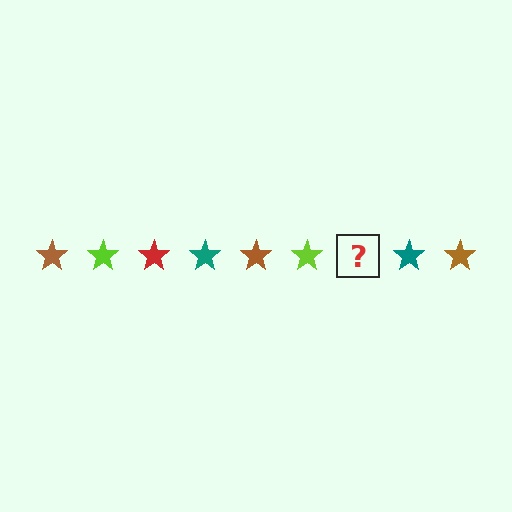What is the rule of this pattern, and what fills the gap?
The rule is that the pattern cycles through brown, lime, red, teal stars. The gap should be filled with a red star.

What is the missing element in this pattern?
The missing element is a red star.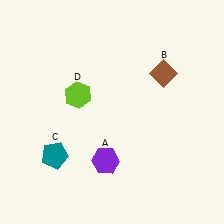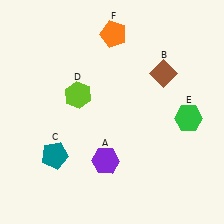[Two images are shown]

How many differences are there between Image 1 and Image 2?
There are 2 differences between the two images.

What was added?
A green hexagon (E), an orange pentagon (F) were added in Image 2.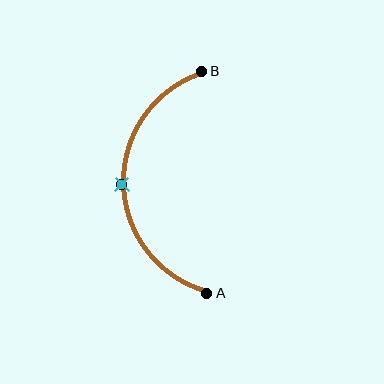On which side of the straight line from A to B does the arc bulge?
The arc bulges to the left of the straight line connecting A and B.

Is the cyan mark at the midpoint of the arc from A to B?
Yes. The cyan mark lies on the arc at equal arc-length from both A and B — it is the arc midpoint.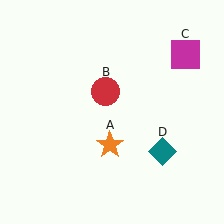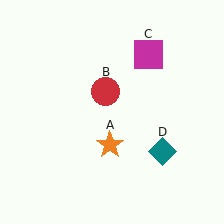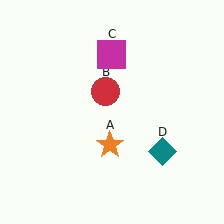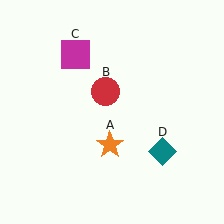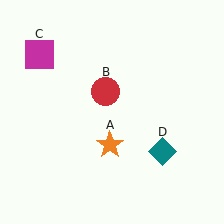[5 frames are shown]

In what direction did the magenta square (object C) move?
The magenta square (object C) moved left.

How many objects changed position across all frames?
1 object changed position: magenta square (object C).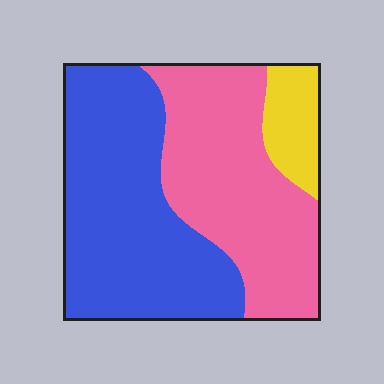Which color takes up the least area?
Yellow, at roughly 10%.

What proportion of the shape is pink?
Pink takes up about two fifths (2/5) of the shape.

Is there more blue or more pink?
Blue.